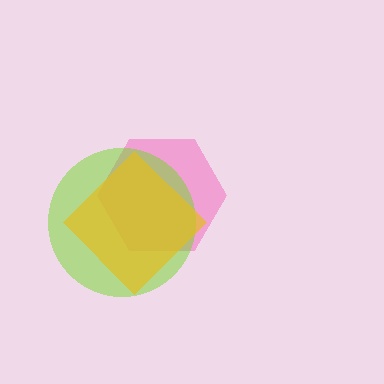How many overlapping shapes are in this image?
There are 3 overlapping shapes in the image.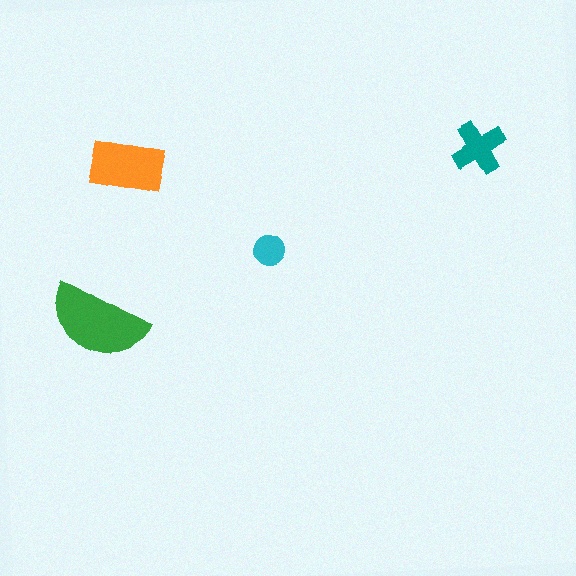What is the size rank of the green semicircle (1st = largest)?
1st.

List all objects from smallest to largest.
The cyan circle, the teal cross, the orange rectangle, the green semicircle.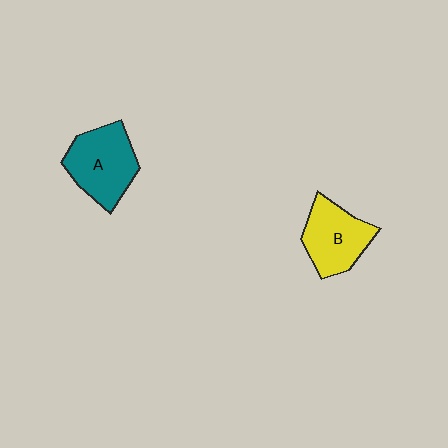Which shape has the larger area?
Shape A (teal).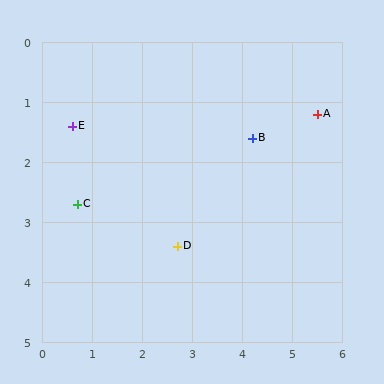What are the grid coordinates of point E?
Point E is at approximately (0.6, 1.4).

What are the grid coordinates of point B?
Point B is at approximately (4.2, 1.6).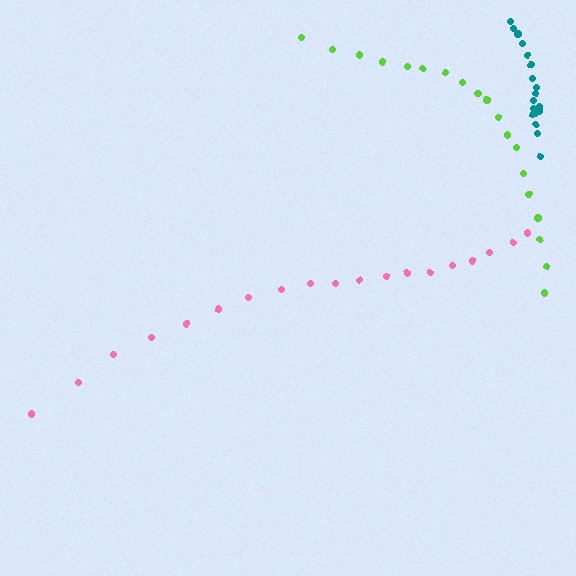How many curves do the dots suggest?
There are 3 distinct paths.